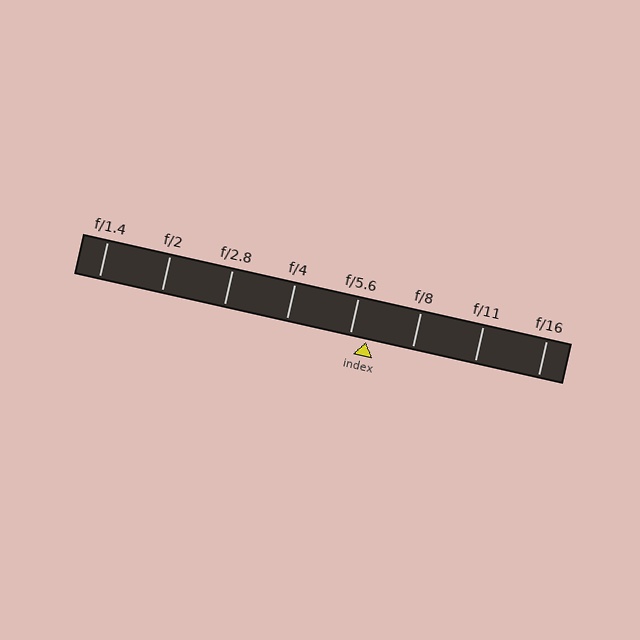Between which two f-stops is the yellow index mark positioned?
The index mark is between f/5.6 and f/8.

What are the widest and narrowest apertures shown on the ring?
The widest aperture shown is f/1.4 and the narrowest is f/16.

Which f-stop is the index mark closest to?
The index mark is closest to f/5.6.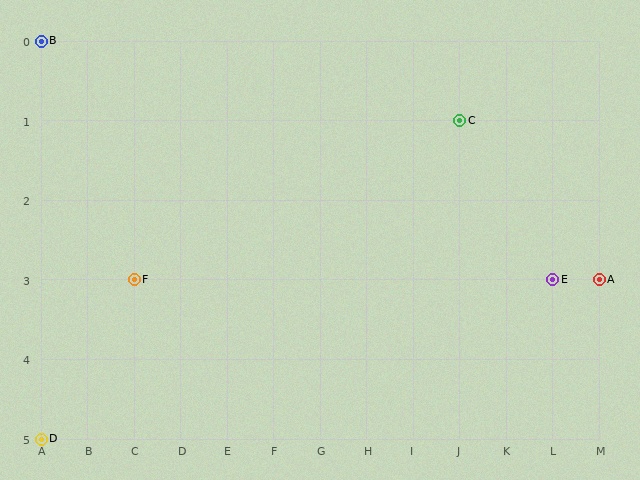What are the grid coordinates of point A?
Point A is at grid coordinates (M, 3).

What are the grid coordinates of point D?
Point D is at grid coordinates (A, 5).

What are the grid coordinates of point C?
Point C is at grid coordinates (J, 1).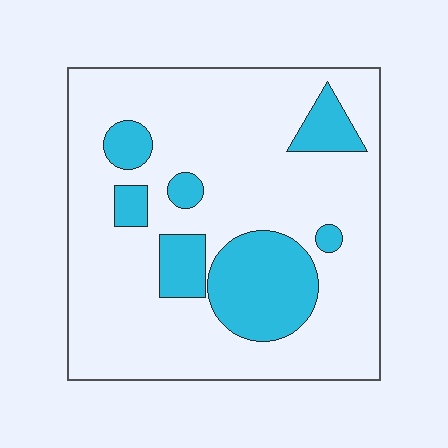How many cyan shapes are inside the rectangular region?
7.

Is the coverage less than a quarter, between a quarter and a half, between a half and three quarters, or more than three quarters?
Less than a quarter.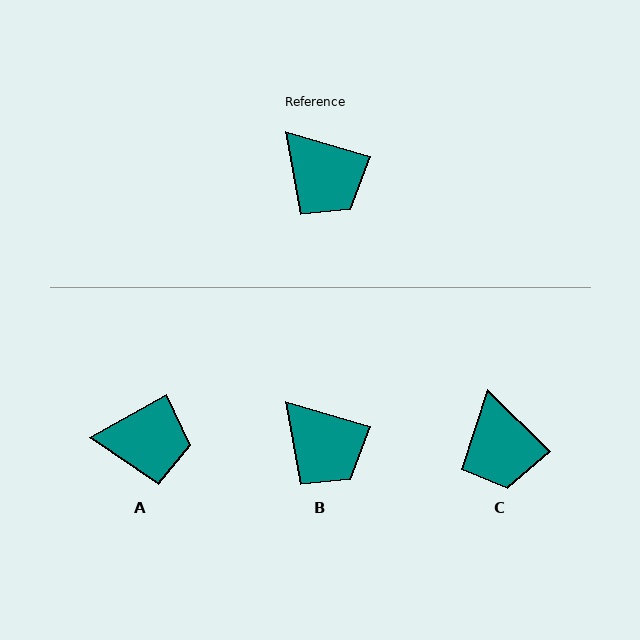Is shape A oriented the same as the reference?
No, it is off by about 46 degrees.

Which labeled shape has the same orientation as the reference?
B.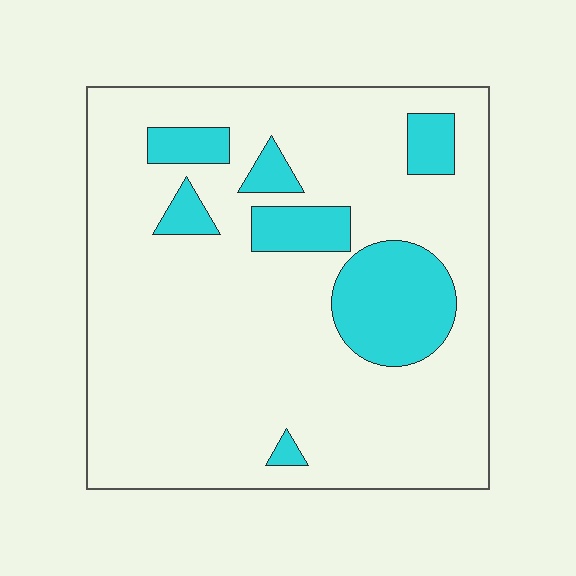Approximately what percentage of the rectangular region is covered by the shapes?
Approximately 15%.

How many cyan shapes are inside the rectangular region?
7.